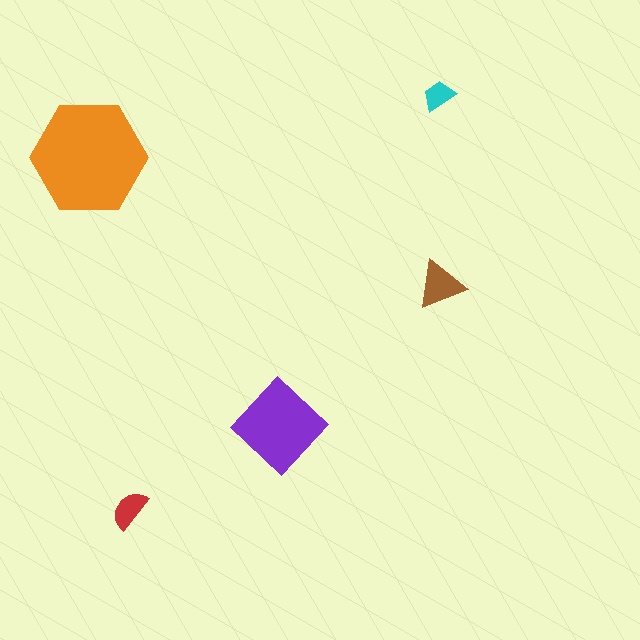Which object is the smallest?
The cyan trapezoid.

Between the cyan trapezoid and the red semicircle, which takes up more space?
The red semicircle.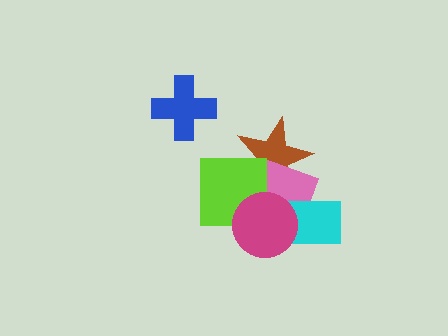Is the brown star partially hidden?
Yes, it is partially covered by another shape.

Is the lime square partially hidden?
Yes, it is partially covered by another shape.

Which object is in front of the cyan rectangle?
The magenta circle is in front of the cyan rectangle.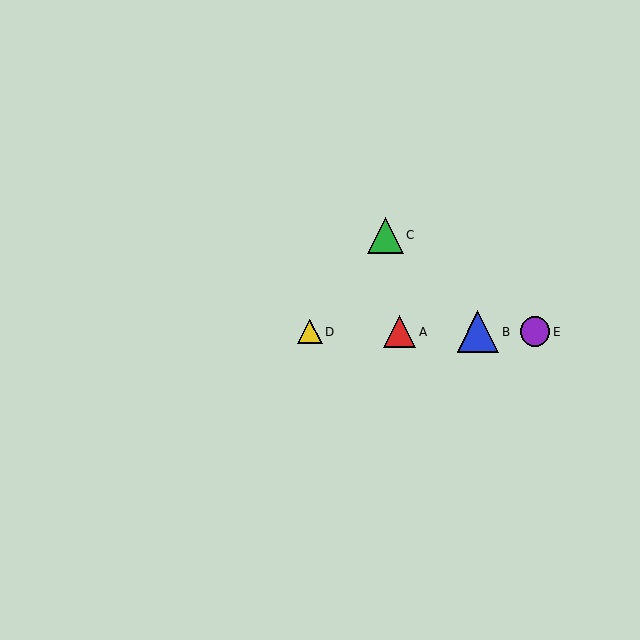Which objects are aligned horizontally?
Objects A, B, D, E are aligned horizontally.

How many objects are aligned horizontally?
4 objects (A, B, D, E) are aligned horizontally.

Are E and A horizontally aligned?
Yes, both are at y≈332.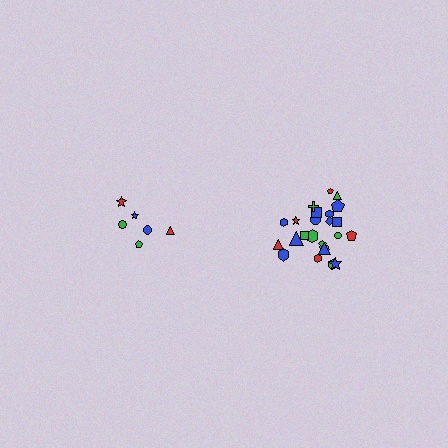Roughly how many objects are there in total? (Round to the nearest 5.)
Roughly 30 objects in total.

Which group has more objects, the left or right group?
The right group.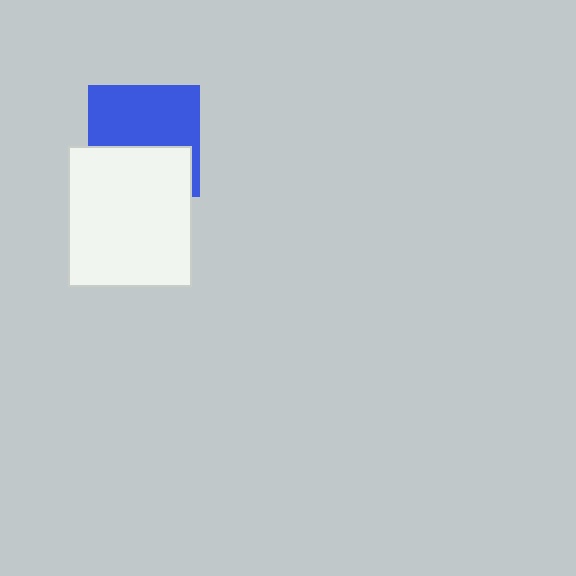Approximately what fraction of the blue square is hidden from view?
Roughly 43% of the blue square is hidden behind the white rectangle.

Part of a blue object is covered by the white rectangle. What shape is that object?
It is a square.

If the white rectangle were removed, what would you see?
You would see the complete blue square.